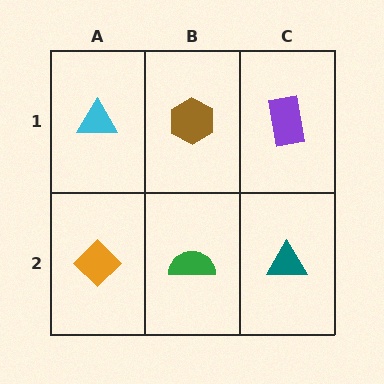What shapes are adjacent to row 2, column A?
A cyan triangle (row 1, column A), a green semicircle (row 2, column B).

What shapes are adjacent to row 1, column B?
A green semicircle (row 2, column B), a cyan triangle (row 1, column A), a purple rectangle (row 1, column C).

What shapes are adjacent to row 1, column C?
A teal triangle (row 2, column C), a brown hexagon (row 1, column B).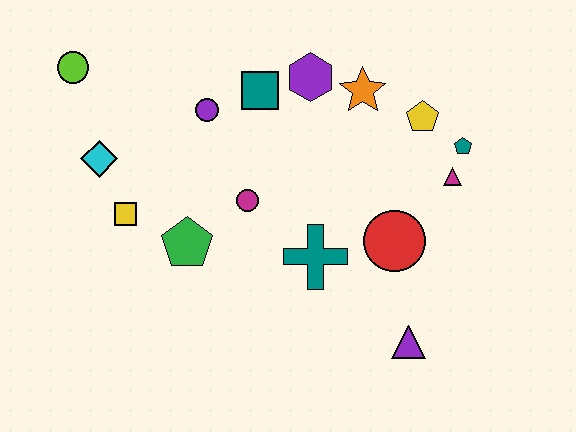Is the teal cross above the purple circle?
No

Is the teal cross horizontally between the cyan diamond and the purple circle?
No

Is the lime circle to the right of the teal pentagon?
No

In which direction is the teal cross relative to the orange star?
The teal cross is below the orange star.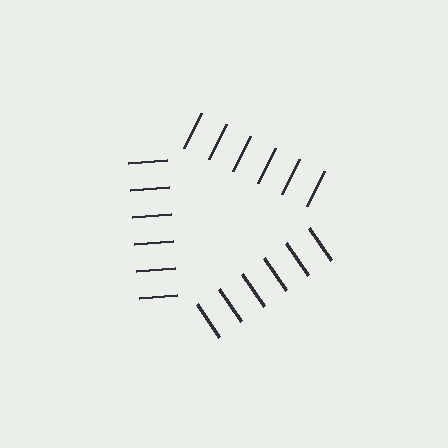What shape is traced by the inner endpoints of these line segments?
An illusory triangle — the line segments terminate on its edges but no continuous stroke is drawn.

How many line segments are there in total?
18 — 6 along each of the 3 edges.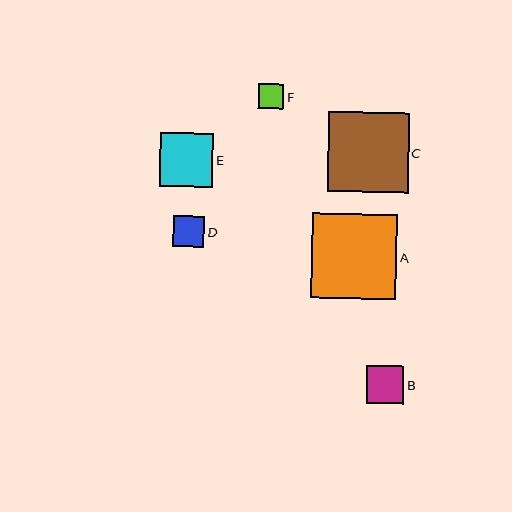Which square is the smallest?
Square F is the smallest with a size of approximately 25 pixels.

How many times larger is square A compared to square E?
Square A is approximately 1.6 times the size of square E.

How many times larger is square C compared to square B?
Square C is approximately 2.2 times the size of square B.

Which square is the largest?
Square A is the largest with a size of approximately 85 pixels.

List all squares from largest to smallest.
From largest to smallest: A, C, E, B, D, F.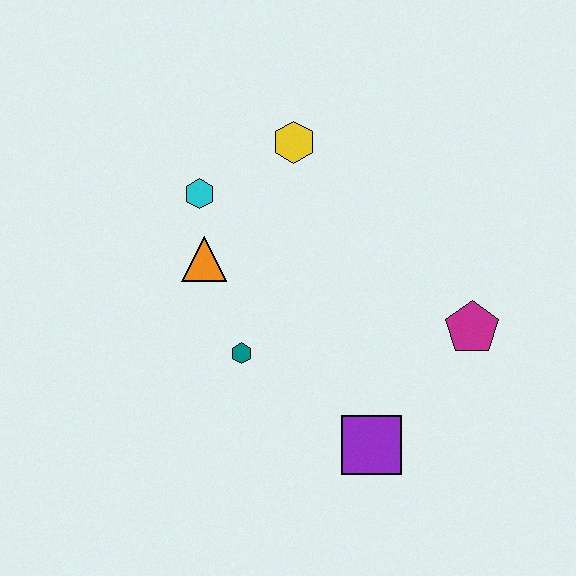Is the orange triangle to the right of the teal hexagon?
No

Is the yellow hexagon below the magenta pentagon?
No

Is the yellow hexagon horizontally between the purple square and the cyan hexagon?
Yes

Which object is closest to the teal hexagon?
The orange triangle is closest to the teal hexagon.